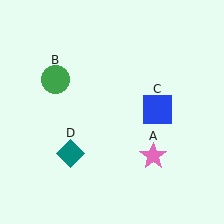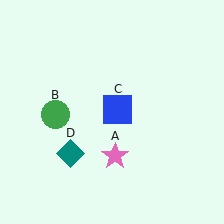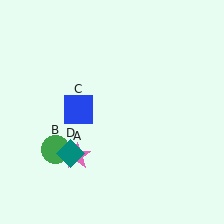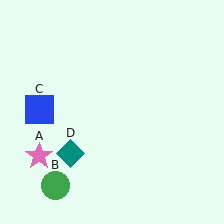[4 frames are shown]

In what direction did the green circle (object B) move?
The green circle (object B) moved down.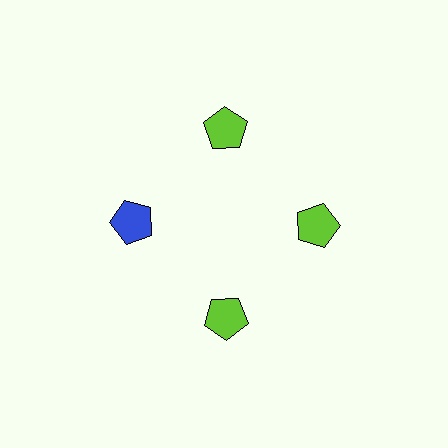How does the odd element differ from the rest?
It has a different color: blue instead of lime.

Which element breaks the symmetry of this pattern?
The blue pentagon at roughly the 9 o'clock position breaks the symmetry. All other shapes are lime pentagons.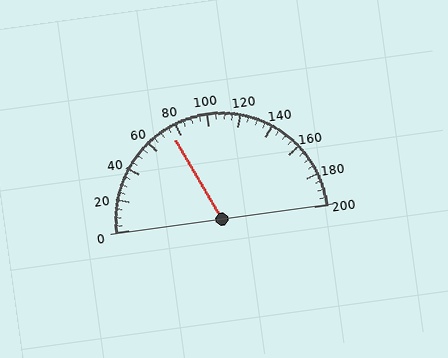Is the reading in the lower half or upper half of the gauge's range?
The reading is in the lower half of the range (0 to 200).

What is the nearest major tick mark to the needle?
The nearest major tick mark is 80.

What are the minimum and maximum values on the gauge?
The gauge ranges from 0 to 200.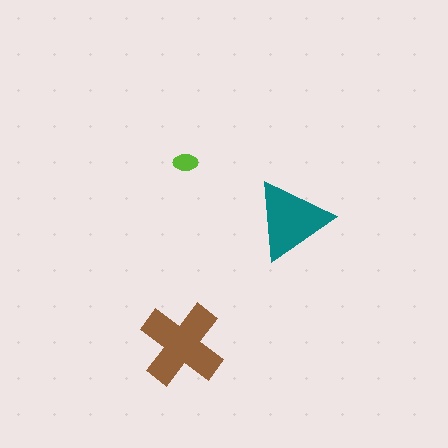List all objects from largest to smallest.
The brown cross, the teal triangle, the lime ellipse.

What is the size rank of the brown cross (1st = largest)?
1st.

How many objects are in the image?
There are 3 objects in the image.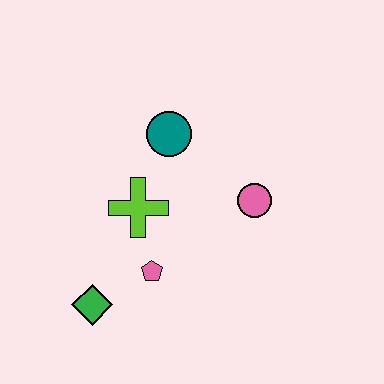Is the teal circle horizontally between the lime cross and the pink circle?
Yes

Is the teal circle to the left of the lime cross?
No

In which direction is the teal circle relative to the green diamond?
The teal circle is above the green diamond.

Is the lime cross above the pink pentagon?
Yes